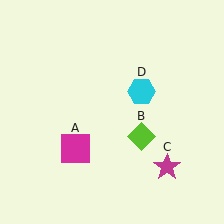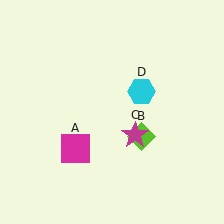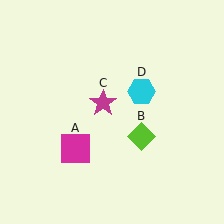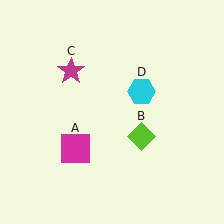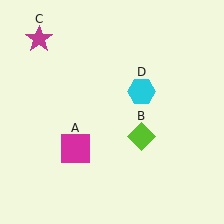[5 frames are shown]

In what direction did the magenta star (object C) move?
The magenta star (object C) moved up and to the left.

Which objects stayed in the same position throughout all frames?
Magenta square (object A) and lime diamond (object B) and cyan hexagon (object D) remained stationary.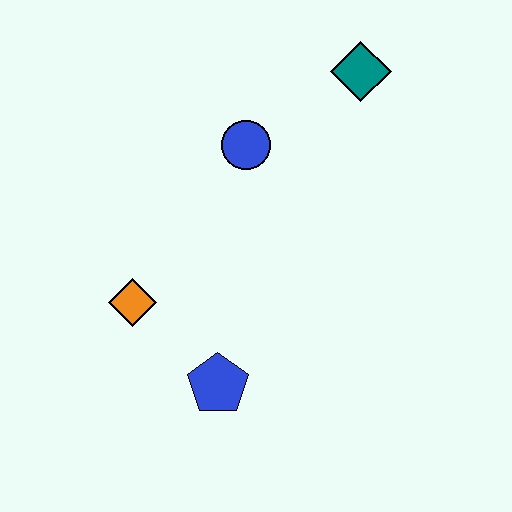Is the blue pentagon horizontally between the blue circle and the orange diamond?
Yes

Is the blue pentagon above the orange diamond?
No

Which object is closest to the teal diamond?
The blue circle is closest to the teal diamond.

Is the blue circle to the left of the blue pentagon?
No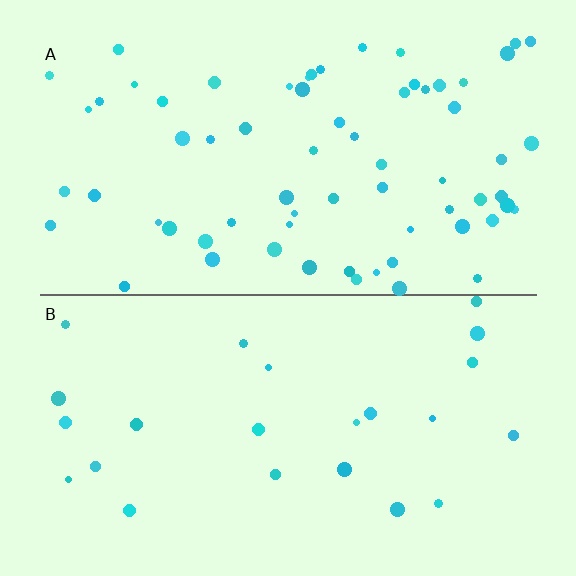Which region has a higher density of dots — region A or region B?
A (the top).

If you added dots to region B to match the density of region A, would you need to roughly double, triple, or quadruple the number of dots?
Approximately triple.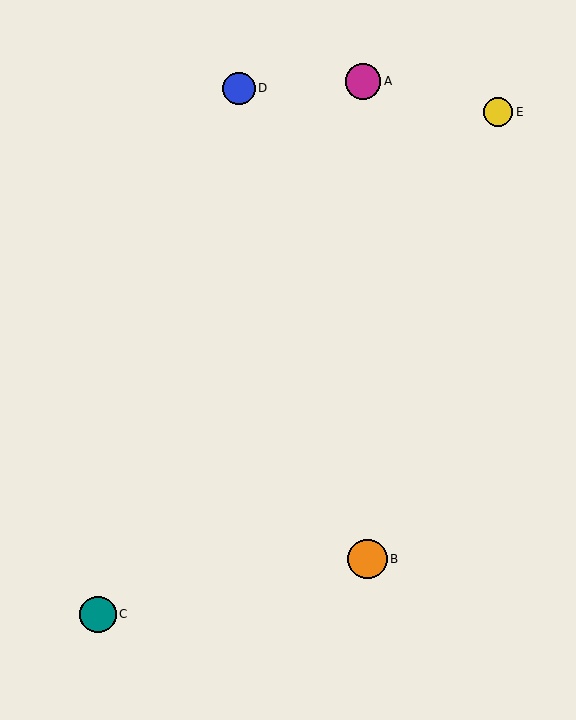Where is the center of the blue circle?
The center of the blue circle is at (239, 88).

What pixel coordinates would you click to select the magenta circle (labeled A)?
Click at (363, 81) to select the magenta circle A.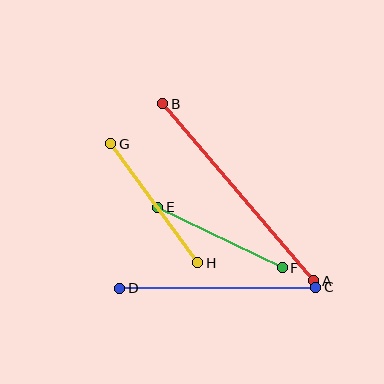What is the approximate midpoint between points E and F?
The midpoint is at approximately (220, 237) pixels.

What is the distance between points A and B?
The distance is approximately 232 pixels.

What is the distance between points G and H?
The distance is approximately 147 pixels.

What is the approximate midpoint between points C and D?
The midpoint is at approximately (218, 288) pixels.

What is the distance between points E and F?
The distance is approximately 139 pixels.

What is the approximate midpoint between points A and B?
The midpoint is at approximately (238, 192) pixels.